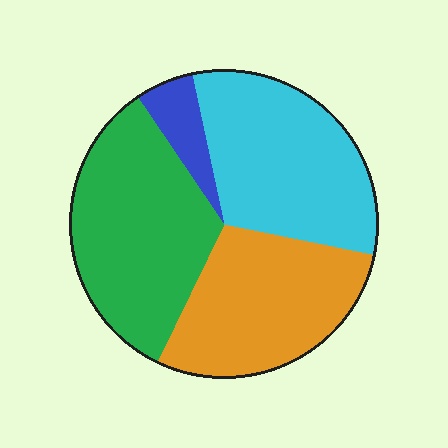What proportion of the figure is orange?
Orange covers around 30% of the figure.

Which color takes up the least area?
Blue, at roughly 5%.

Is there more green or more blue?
Green.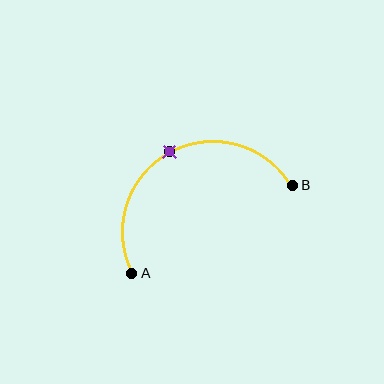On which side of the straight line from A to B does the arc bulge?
The arc bulges above the straight line connecting A and B.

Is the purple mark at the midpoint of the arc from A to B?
Yes. The purple mark lies on the arc at equal arc-length from both A and B — it is the arc midpoint.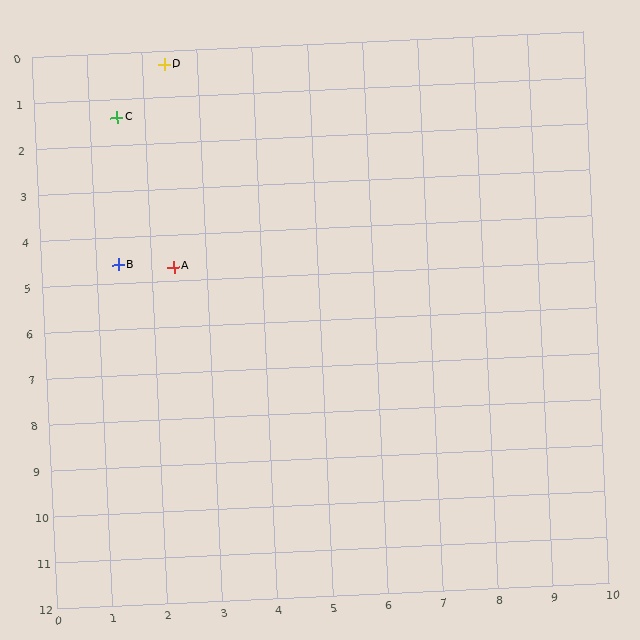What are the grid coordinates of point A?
Point A is at approximately (2.4, 4.7).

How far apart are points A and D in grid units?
Points A and D are about 4.4 grid units apart.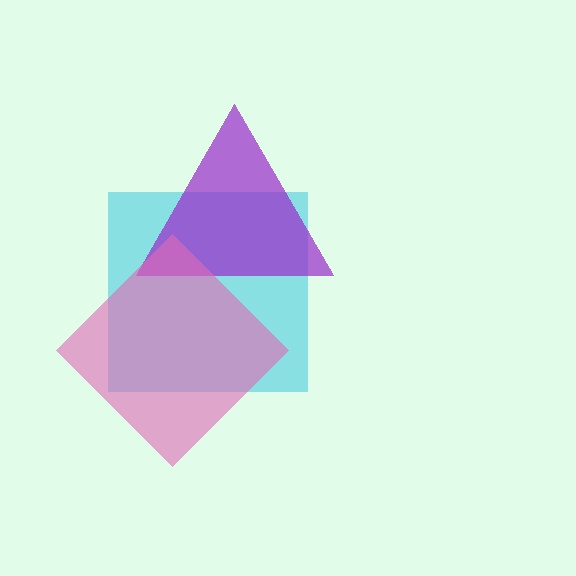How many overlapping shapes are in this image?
There are 3 overlapping shapes in the image.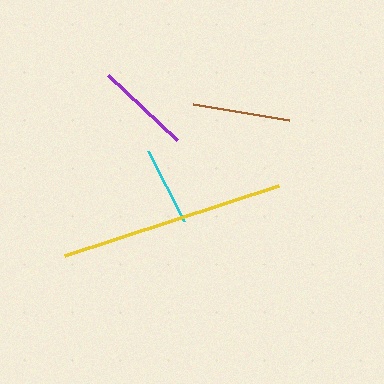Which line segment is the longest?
The yellow line is the longest at approximately 225 pixels.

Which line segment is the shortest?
The cyan line is the shortest at approximately 79 pixels.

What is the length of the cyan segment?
The cyan segment is approximately 79 pixels long.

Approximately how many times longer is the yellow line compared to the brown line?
The yellow line is approximately 2.3 times the length of the brown line.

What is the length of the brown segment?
The brown segment is approximately 98 pixels long.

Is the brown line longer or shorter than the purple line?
The brown line is longer than the purple line.